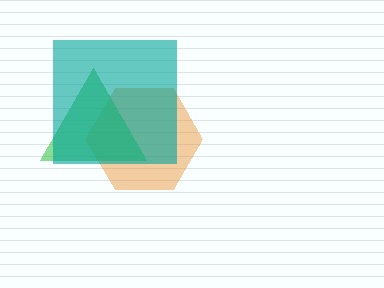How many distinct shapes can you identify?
There are 3 distinct shapes: an orange hexagon, a green triangle, a teal square.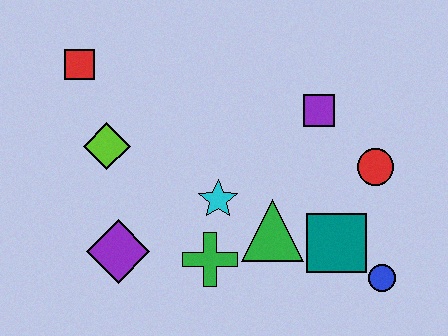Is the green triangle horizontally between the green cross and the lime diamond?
No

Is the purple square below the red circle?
No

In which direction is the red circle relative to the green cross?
The red circle is to the right of the green cross.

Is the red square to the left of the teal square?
Yes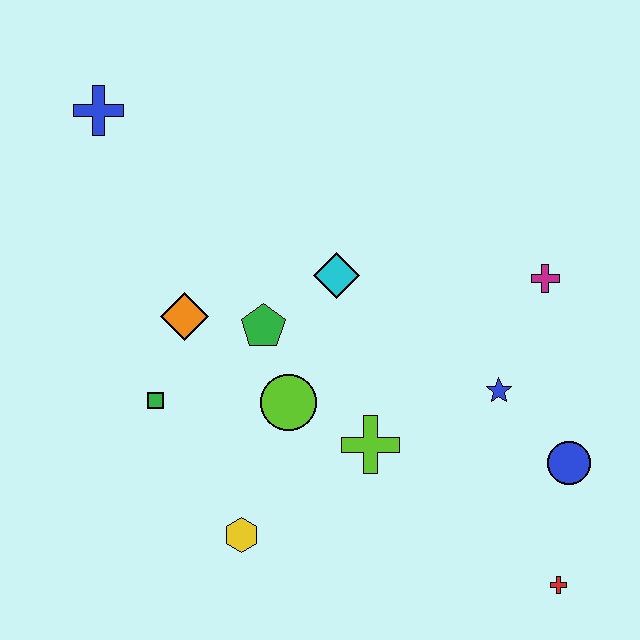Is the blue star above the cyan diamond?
No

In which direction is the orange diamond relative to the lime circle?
The orange diamond is to the left of the lime circle.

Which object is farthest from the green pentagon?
The red cross is farthest from the green pentagon.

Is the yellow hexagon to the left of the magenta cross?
Yes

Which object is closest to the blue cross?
The orange diamond is closest to the blue cross.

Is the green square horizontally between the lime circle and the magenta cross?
No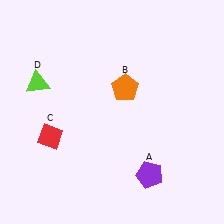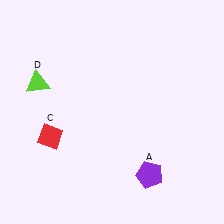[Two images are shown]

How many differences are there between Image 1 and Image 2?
There is 1 difference between the two images.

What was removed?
The orange pentagon (B) was removed in Image 2.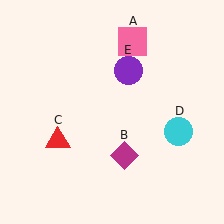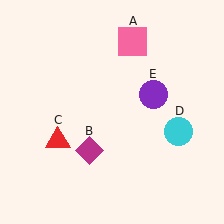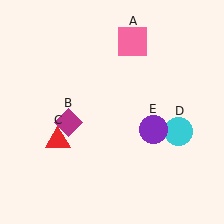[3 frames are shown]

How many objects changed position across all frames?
2 objects changed position: magenta diamond (object B), purple circle (object E).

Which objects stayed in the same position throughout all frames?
Pink square (object A) and red triangle (object C) and cyan circle (object D) remained stationary.